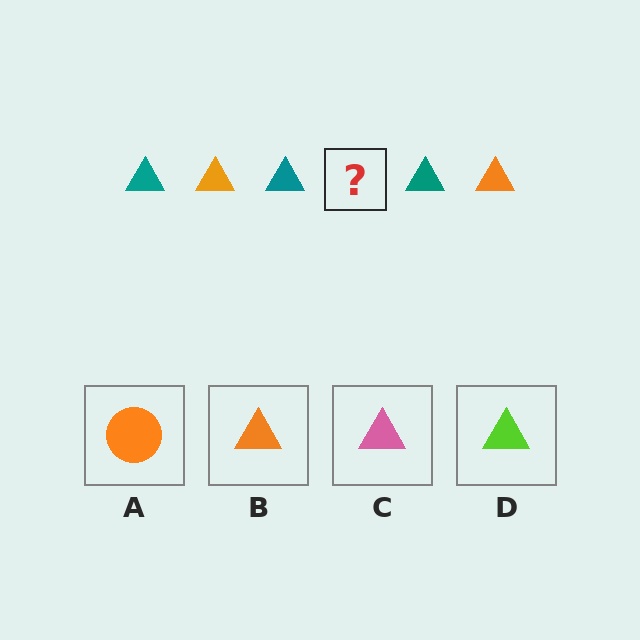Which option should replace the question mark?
Option B.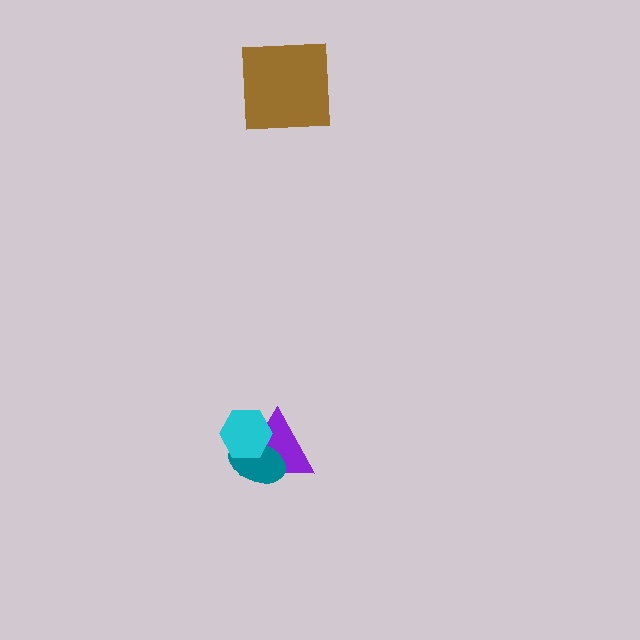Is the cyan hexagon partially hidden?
No, no other shape covers it.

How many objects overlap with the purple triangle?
2 objects overlap with the purple triangle.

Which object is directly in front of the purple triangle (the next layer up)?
The teal ellipse is directly in front of the purple triangle.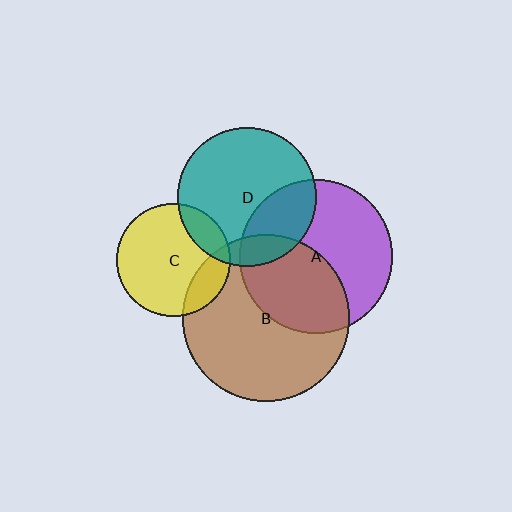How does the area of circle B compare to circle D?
Approximately 1.4 times.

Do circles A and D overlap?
Yes.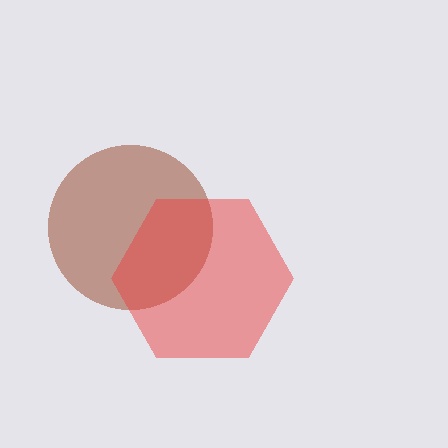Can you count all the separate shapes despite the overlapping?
Yes, there are 2 separate shapes.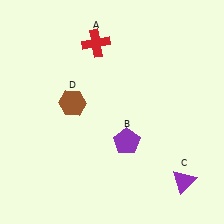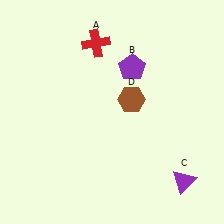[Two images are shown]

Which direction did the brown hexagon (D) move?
The brown hexagon (D) moved right.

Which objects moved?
The objects that moved are: the purple pentagon (B), the brown hexagon (D).